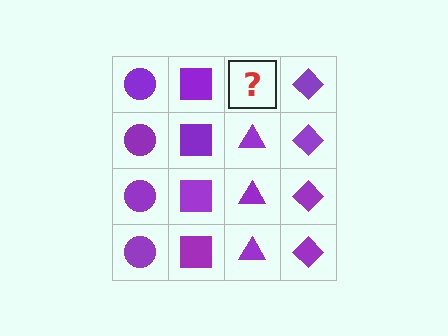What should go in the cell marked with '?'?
The missing cell should contain a purple triangle.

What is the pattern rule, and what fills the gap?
The rule is that each column has a consistent shape. The gap should be filled with a purple triangle.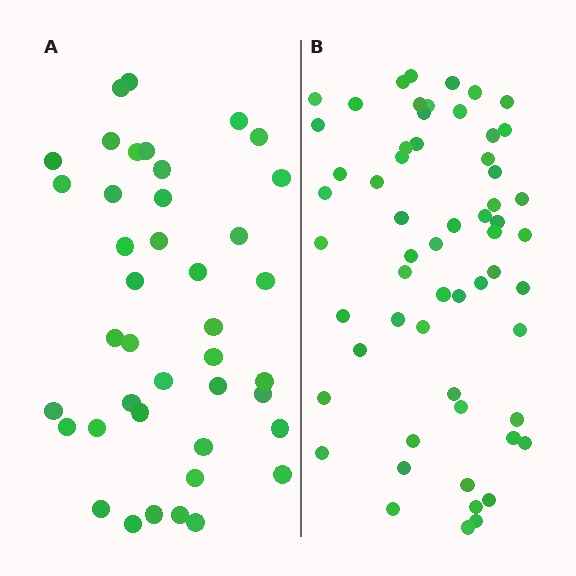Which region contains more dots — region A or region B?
Region B (the right region) has more dots.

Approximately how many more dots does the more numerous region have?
Region B has approximately 20 more dots than region A.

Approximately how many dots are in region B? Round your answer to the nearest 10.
About 60 dots. (The exact count is 59, which rounds to 60.)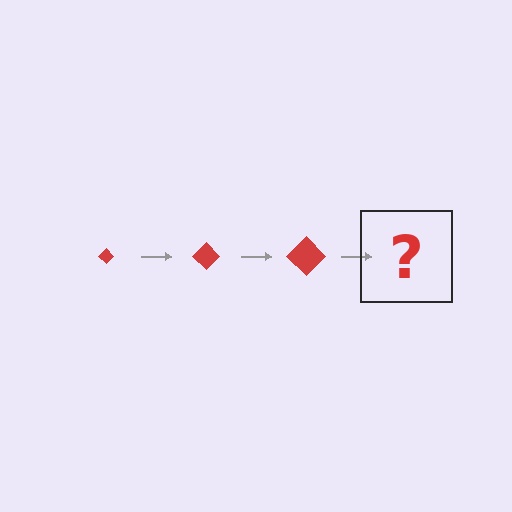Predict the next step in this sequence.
The next step is a red diamond, larger than the previous one.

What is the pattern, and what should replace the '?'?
The pattern is that the diamond gets progressively larger each step. The '?' should be a red diamond, larger than the previous one.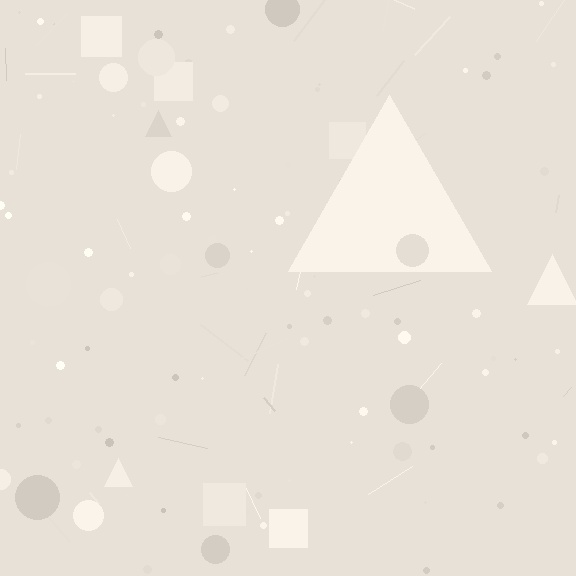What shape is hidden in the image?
A triangle is hidden in the image.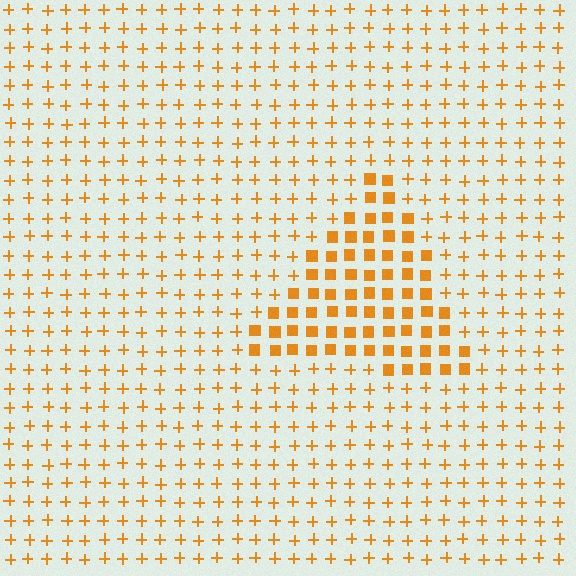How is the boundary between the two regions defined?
The boundary is defined by a change in element shape: squares inside vs. plus signs outside. All elements share the same color and spacing.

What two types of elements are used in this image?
The image uses squares inside the triangle region and plus signs outside it.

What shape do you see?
I see a triangle.